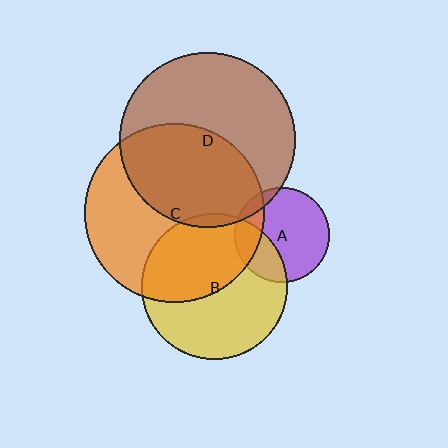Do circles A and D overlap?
Yes.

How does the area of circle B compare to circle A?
Approximately 2.4 times.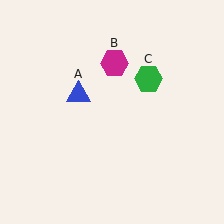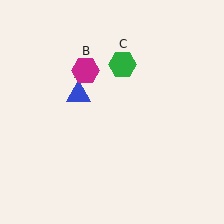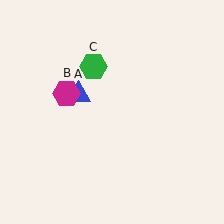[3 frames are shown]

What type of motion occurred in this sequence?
The magenta hexagon (object B), green hexagon (object C) rotated counterclockwise around the center of the scene.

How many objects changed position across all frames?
2 objects changed position: magenta hexagon (object B), green hexagon (object C).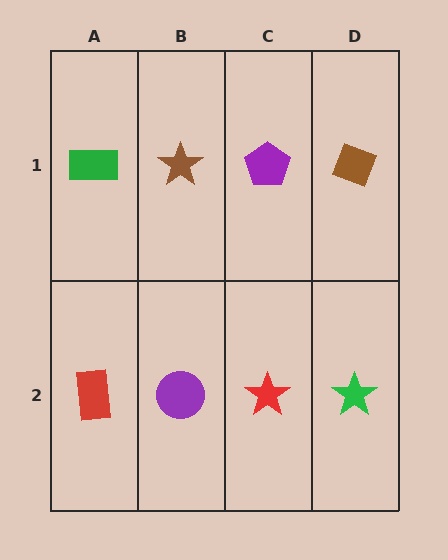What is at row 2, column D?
A green star.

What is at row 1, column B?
A brown star.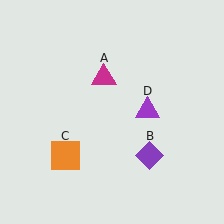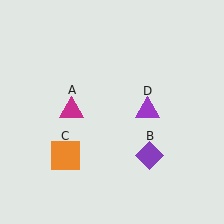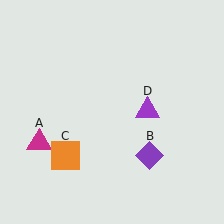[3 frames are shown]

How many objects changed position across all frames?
1 object changed position: magenta triangle (object A).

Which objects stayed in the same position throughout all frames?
Purple diamond (object B) and orange square (object C) and purple triangle (object D) remained stationary.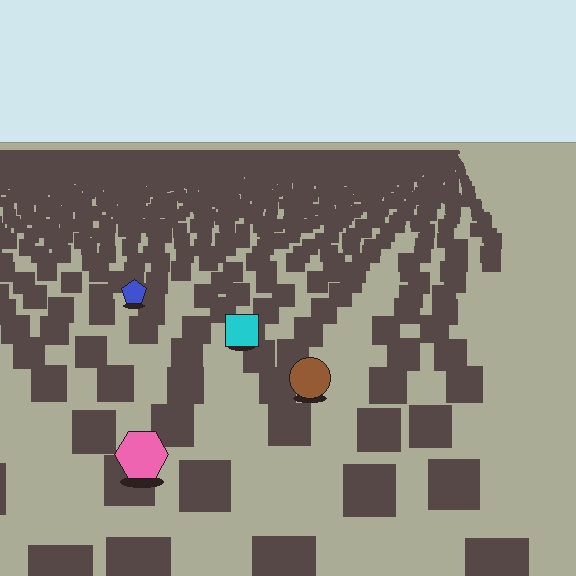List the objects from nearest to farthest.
From nearest to farthest: the pink hexagon, the brown circle, the cyan square, the blue pentagon.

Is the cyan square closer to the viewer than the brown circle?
No. The brown circle is closer — you can tell from the texture gradient: the ground texture is coarser near it.